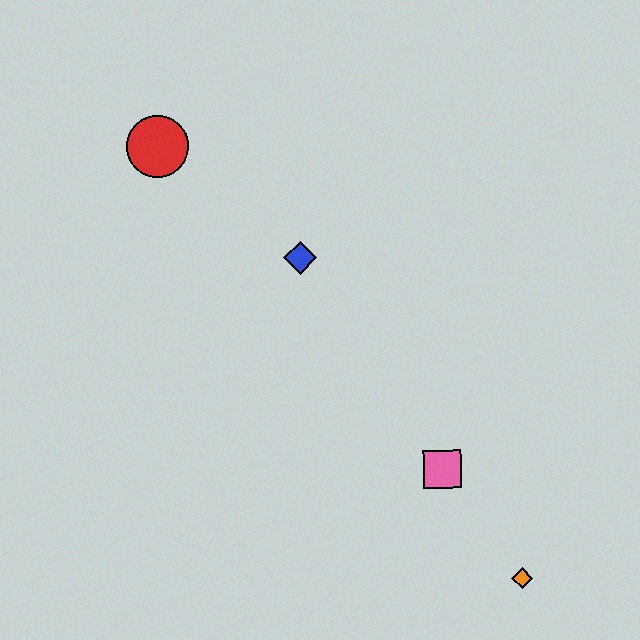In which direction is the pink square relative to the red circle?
The pink square is below the red circle.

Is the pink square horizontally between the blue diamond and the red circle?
No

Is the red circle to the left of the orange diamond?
Yes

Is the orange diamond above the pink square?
No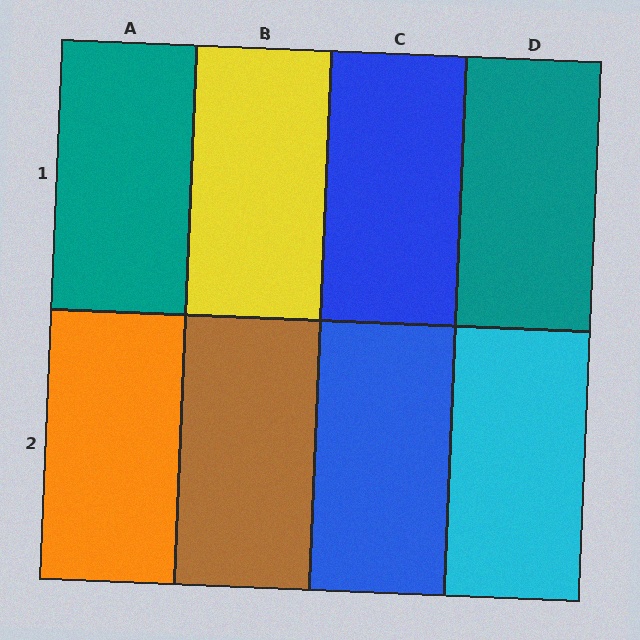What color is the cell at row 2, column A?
Orange.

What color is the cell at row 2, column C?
Blue.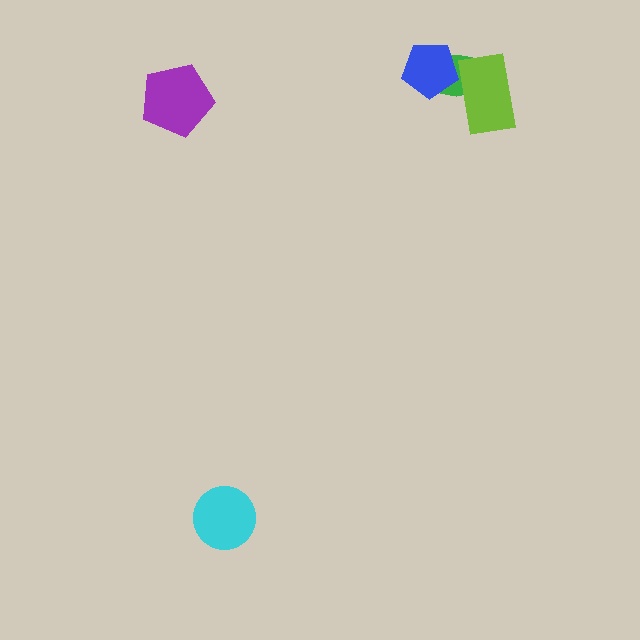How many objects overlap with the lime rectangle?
1 object overlaps with the lime rectangle.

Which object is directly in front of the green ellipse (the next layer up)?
The blue pentagon is directly in front of the green ellipse.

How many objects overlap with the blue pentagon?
1 object overlaps with the blue pentagon.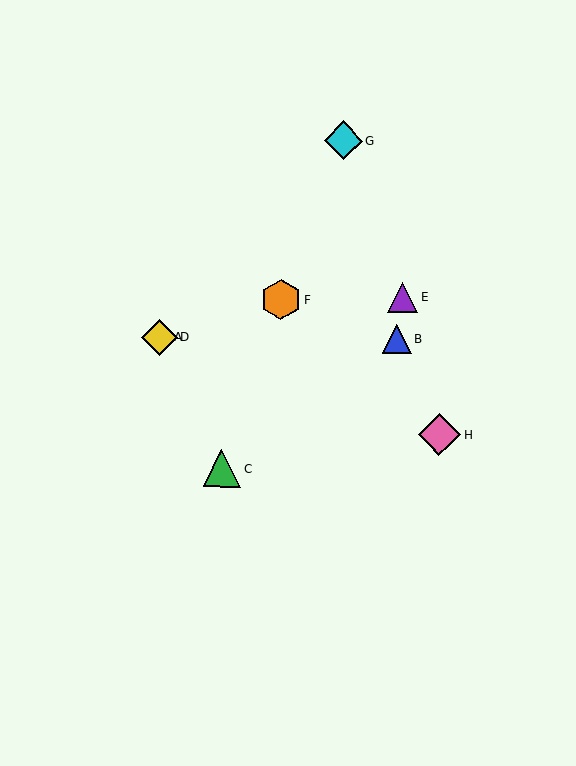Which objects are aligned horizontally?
Objects A, B, D are aligned horizontally.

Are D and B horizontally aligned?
Yes, both are at y≈337.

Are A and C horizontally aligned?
No, A is at y≈337 and C is at y≈468.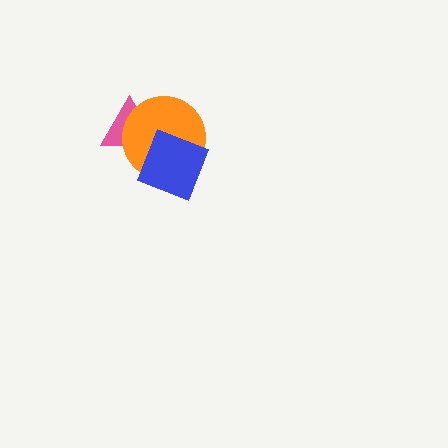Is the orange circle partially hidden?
Yes, it is partially covered by another shape.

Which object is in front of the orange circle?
The blue square is in front of the orange circle.